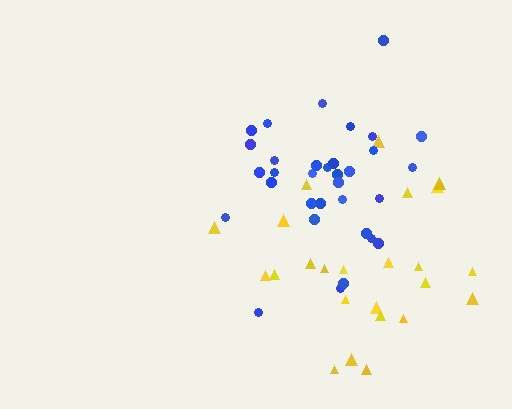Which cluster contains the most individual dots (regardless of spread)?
Blue (33).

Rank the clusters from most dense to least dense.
blue, yellow.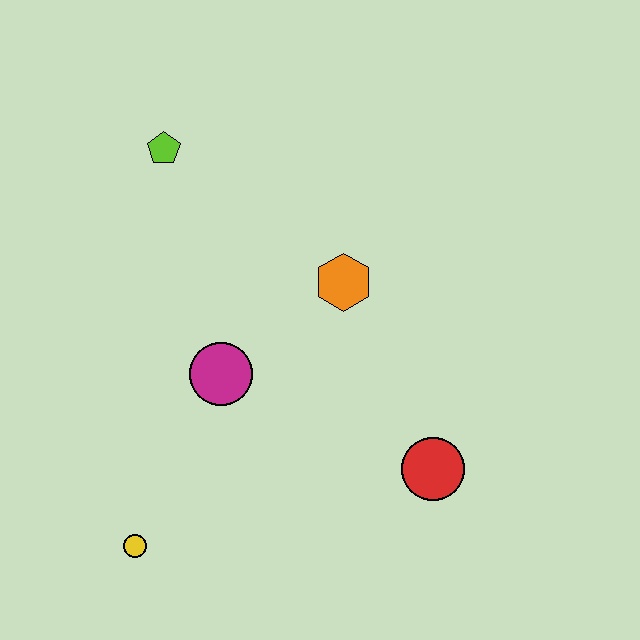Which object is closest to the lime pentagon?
The orange hexagon is closest to the lime pentagon.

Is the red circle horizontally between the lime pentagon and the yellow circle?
No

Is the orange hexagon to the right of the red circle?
No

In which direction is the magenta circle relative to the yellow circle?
The magenta circle is above the yellow circle.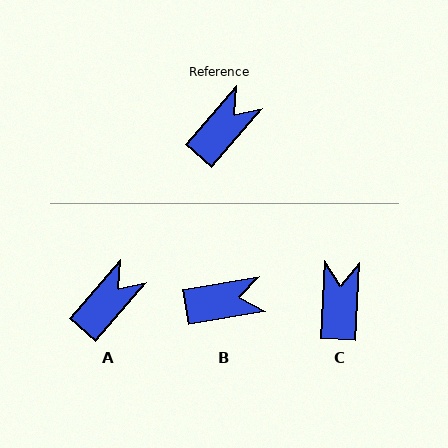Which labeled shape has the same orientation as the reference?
A.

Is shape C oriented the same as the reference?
No, it is off by about 38 degrees.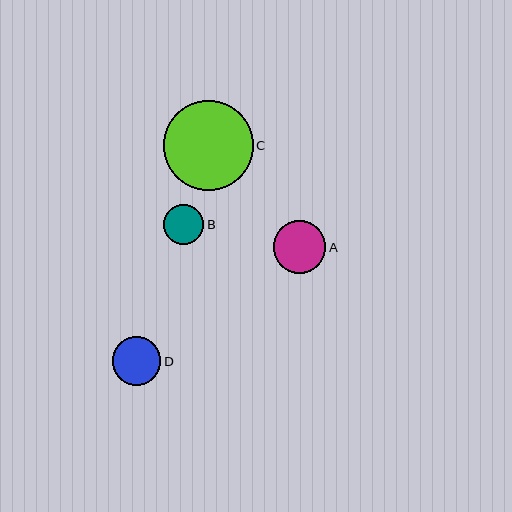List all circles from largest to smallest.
From largest to smallest: C, A, D, B.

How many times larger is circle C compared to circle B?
Circle C is approximately 2.2 times the size of circle B.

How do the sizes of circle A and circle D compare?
Circle A and circle D are approximately the same size.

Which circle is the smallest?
Circle B is the smallest with a size of approximately 40 pixels.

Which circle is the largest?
Circle C is the largest with a size of approximately 90 pixels.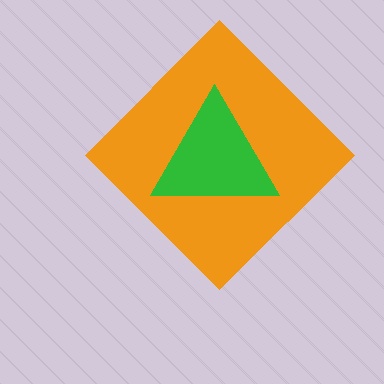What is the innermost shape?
The green triangle.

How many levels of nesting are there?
2.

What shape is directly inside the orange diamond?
The green triangle.